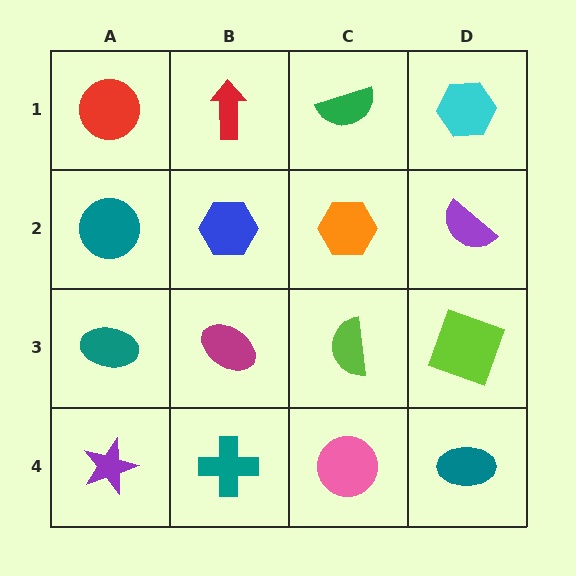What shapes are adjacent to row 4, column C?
A lime semicircle (row 3, column C), a teal cross (row 4, column B), a teal ellipse (row 4, column D).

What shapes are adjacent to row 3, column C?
An orange hexagon (row 2, column C), a pink circle (row 4, column C), a magenta ellipse (row 3, column B), a lime square (row 3, column D).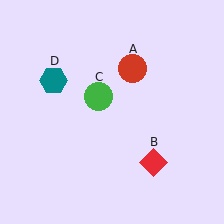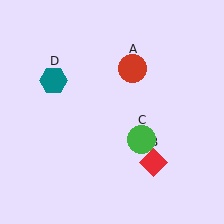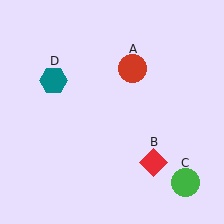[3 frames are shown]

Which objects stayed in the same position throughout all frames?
Red circle (object A) and red diamond (object B) and teal hexagon (object D) remained stationary.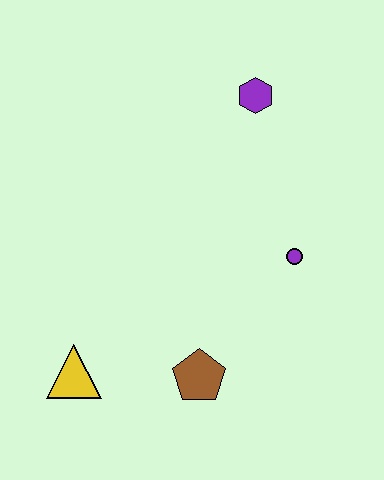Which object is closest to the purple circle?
The brown pentagon is closest to the purple circle.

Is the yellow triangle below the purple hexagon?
Yes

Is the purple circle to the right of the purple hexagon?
Yes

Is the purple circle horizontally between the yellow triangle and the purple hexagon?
No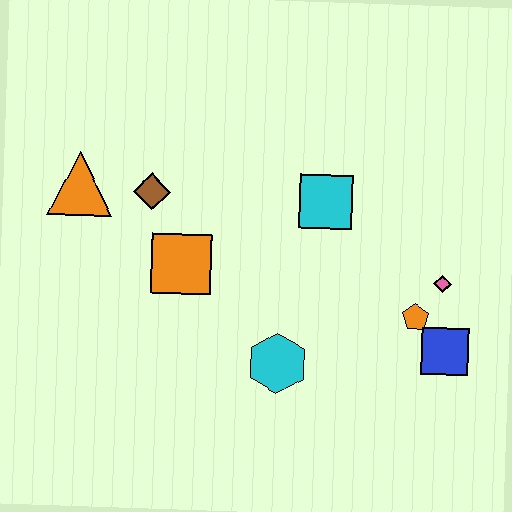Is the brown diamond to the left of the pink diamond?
Yes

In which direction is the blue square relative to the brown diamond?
The blue square is to the right of the brown diamond.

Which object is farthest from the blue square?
The orange triangle is farthest from the blue square.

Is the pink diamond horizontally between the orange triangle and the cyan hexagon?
No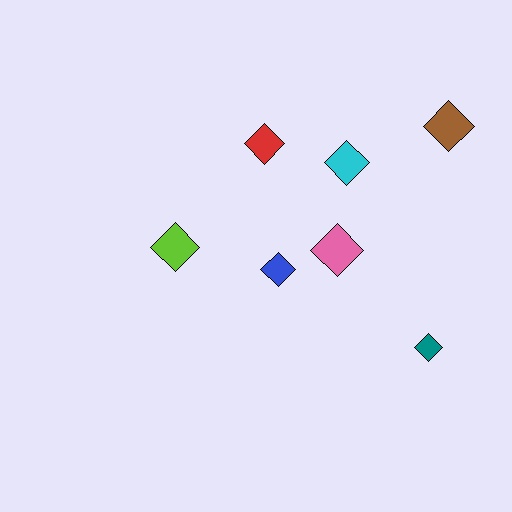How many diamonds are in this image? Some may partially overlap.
There are 7 diamonds.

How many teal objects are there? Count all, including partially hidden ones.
There is 1 teal object.